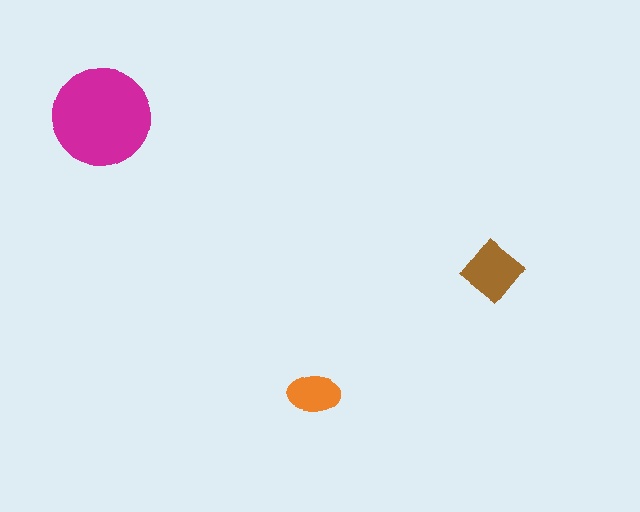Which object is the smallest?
The orange ellipse.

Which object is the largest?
The magenta circle.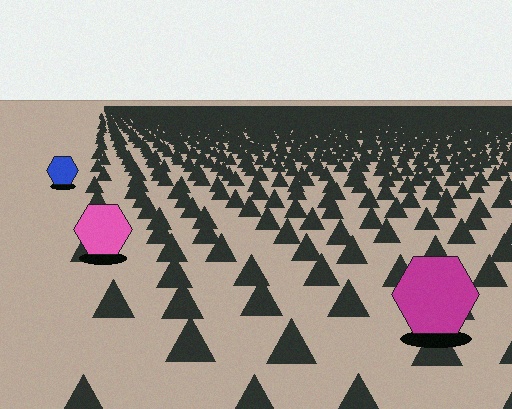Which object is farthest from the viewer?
The blue hexagon is farthest from the viewer. It appears smaller and the ground texture around it is denser.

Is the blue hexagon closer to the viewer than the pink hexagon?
No. The pink hexagon is closer — you can tell from the texture gradient: the ground texture is coarser near it.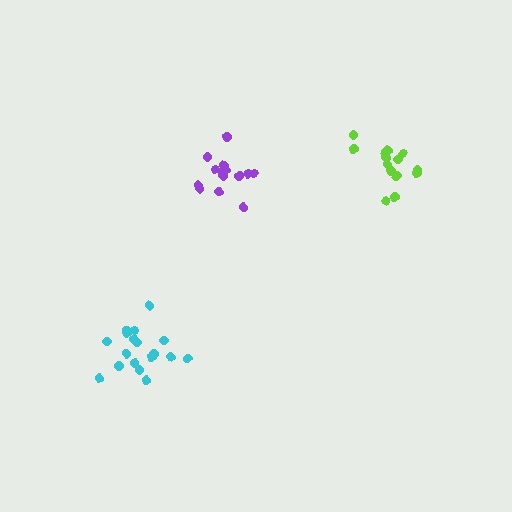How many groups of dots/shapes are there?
There are 3 groups.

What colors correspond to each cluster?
The clusters are colored: lime, purple, cyan.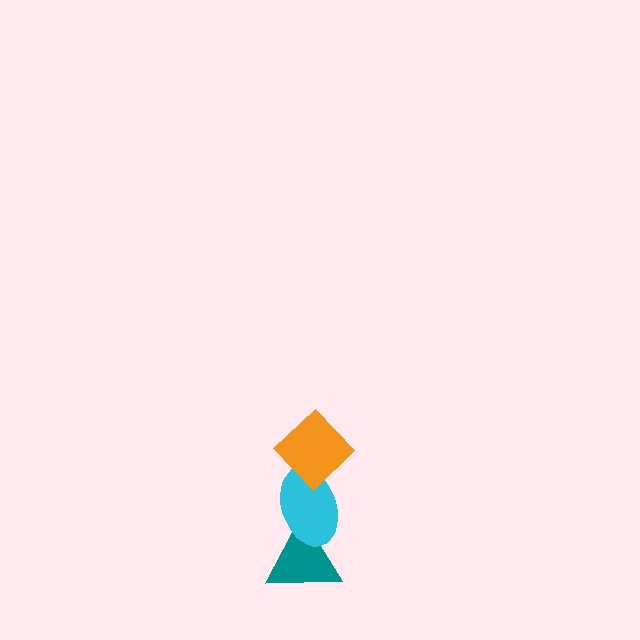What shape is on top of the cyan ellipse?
The orange diamond is on top of the cyan ellipse.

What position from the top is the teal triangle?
The teal triangle is 3rd from the top.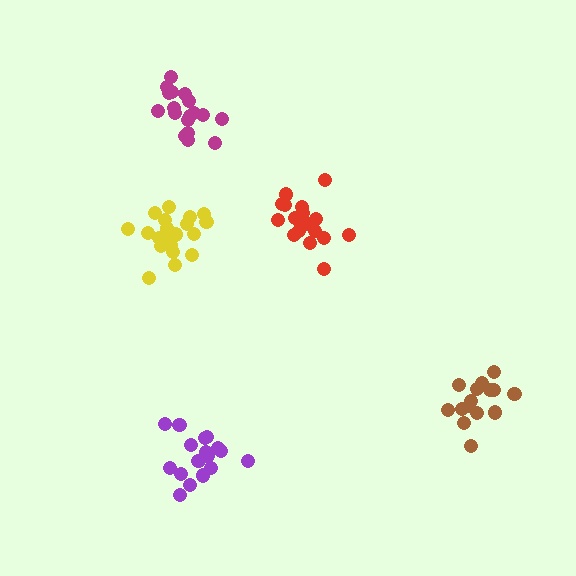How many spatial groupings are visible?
There are 5 spatial groupings.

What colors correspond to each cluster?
The clusters are colored: red, magenta, purple, brown, yellow.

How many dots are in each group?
Group 1: 18 dots, Group 2: 18 dots, Group 3: 18 dots, Group 4: 15 dots, Group 5: 20 dots (89 total).